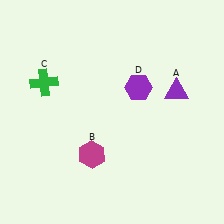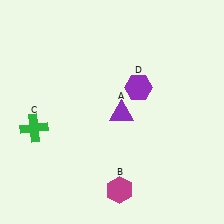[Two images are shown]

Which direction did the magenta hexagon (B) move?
The magenta hexagon (B) moved down.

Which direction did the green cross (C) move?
The green cross (C) moved down.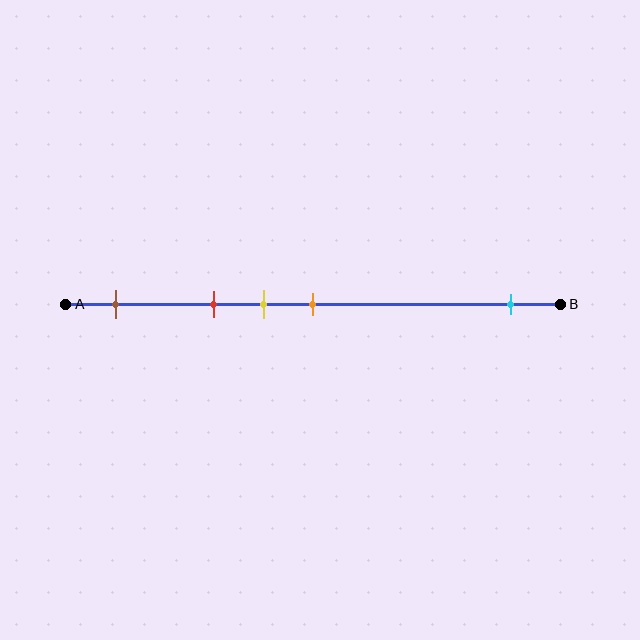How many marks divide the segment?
There are 5 marks dividing the segment.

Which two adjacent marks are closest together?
The yellow and orange marks are the closest adjacent pair.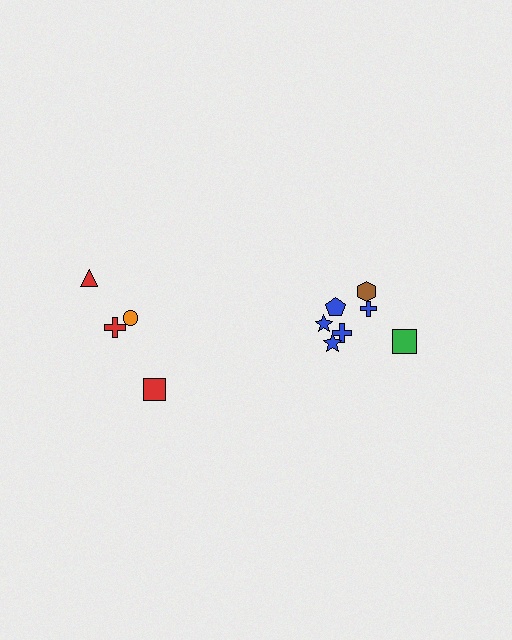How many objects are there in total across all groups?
There are 11 objects.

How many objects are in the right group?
There are 7 objects.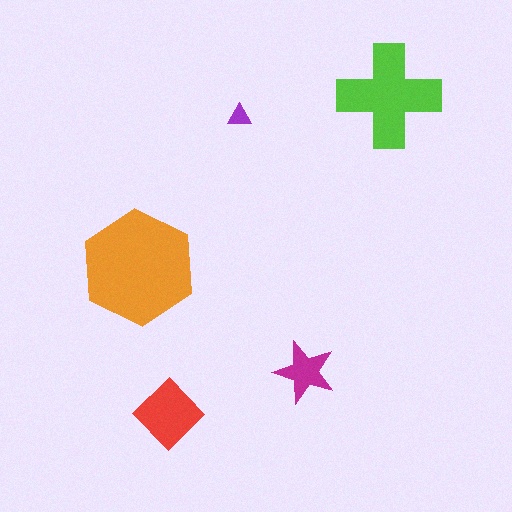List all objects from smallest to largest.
The purple triangle, the magenta star, the red diamond, the lime cross, the orange hexagon.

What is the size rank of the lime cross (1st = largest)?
2nd.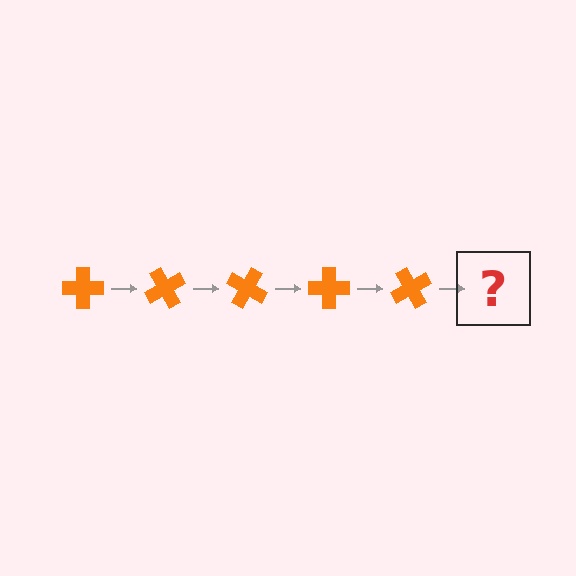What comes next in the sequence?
The next element should be an orange cross rotated 300 degrees.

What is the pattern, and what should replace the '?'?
The pattern is that the cross rotates 60 degrees each step. The '?' should be an orange cross rotated 300 degrees.